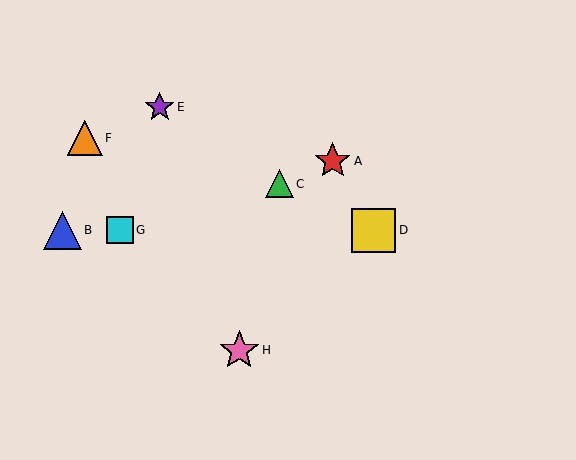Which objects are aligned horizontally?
Objects B, D, G are aligned horizontally.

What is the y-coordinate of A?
Object A is at y≈161.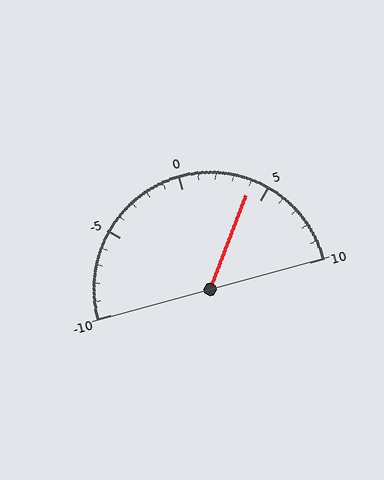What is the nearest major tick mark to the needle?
The nearest major tick mark is 5.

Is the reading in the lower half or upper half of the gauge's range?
The reading is in the upper half of the range (-10 to 10).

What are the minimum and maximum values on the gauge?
The gauge ranges from -10 to 10.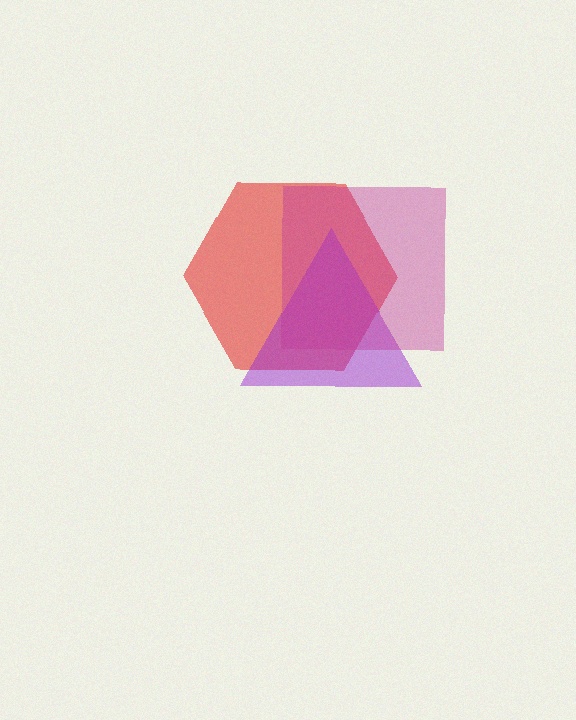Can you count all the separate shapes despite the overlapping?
Yes, there are 3 separate shapes.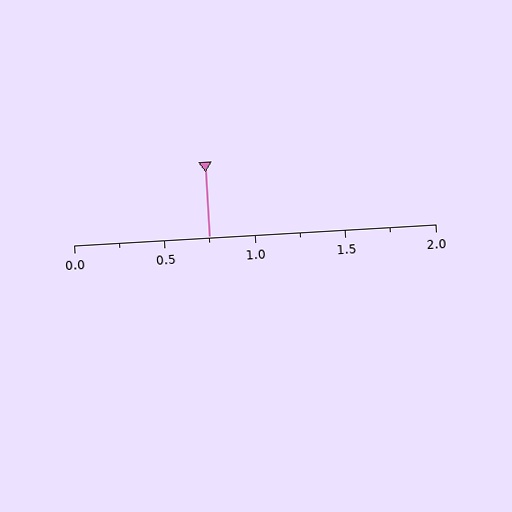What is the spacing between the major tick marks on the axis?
The major ticks are spaced 0.5 apart.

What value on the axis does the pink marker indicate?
The marker indicates approximately 0.75.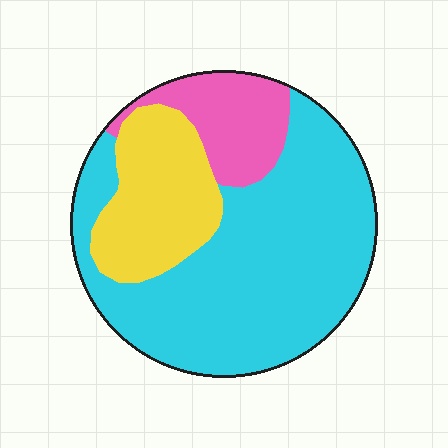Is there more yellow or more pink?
Yellow.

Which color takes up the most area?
Cyan, at roughly 65%.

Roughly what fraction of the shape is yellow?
Yellow takes up less than a quarter of the shape.